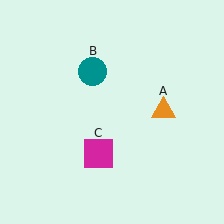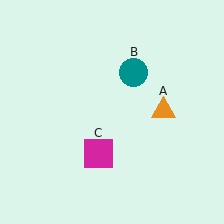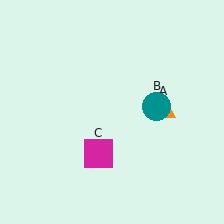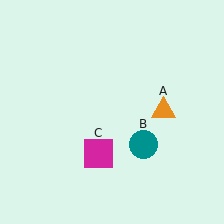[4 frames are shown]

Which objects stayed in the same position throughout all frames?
Orange triangle (object A) and magenta square (object C) remained stationary.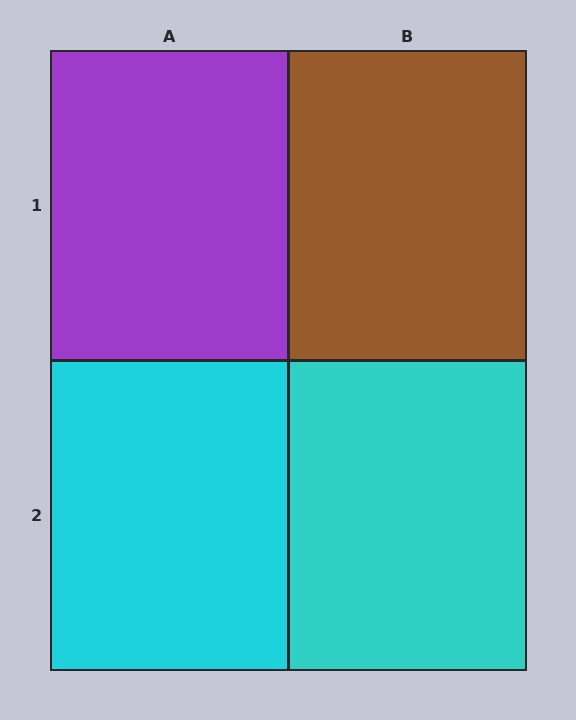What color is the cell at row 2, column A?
Cyan.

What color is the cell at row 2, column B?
Cyan.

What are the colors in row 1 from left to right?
Purple, brown.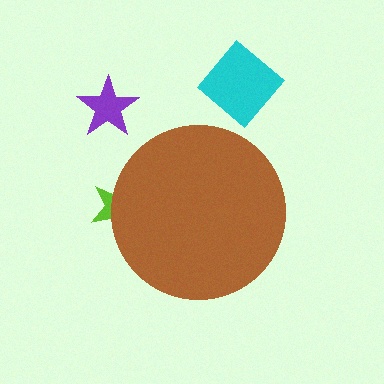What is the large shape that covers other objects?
A brown circle.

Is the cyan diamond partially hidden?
No, the cyan diamond is fully visible.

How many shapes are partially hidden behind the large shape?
1 shape is partially hidden.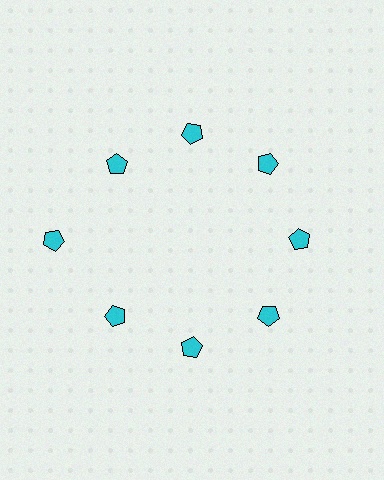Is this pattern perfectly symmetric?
No. The 8 cyan pentagons are arranged in a ring, but one element near the 9 o'clock position is pushed outward from the center, breaking the 8-fold rotational symmetry.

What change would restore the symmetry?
The symmetry would be restored by moving it inward, back onto the ring so that all 8 pentagons sit at equal angles and equal distance from the center.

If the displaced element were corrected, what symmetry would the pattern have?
It would have 8-fold rotational symmetry — the pattern would map onto itself every 45 degrees.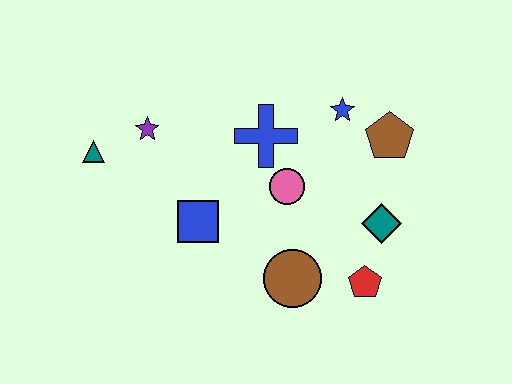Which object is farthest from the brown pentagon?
The teal triangle is farthest from the brown pentagon.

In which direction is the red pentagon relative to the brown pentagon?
The red pentagon is below the brown pentagon.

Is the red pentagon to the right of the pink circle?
Yes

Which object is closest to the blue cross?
The pink circle is closest to the blue cross.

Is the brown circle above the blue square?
No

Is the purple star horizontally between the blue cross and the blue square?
No